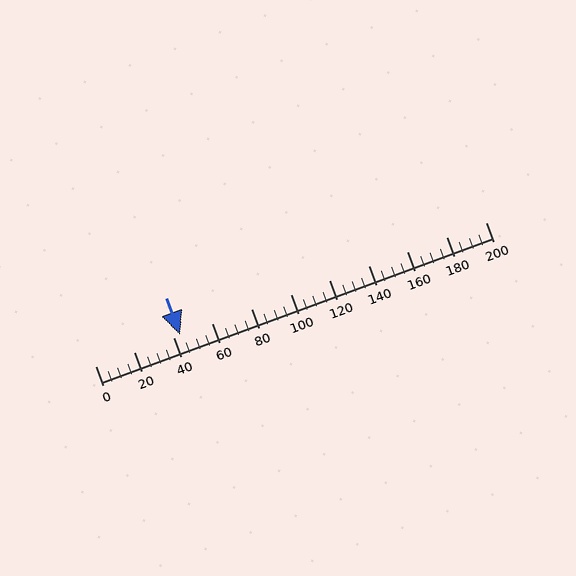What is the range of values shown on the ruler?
The ruler shows values from 0 to 200.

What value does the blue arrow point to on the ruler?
The blue arrow points to approximately 44.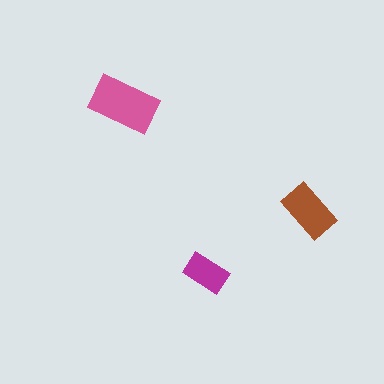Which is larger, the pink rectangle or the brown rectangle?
The pink one.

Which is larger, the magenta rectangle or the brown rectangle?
The brown one.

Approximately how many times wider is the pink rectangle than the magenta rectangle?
About 1.5 times wider.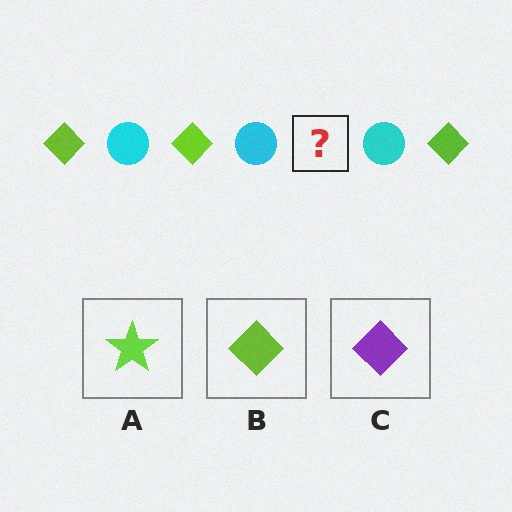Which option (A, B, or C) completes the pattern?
B.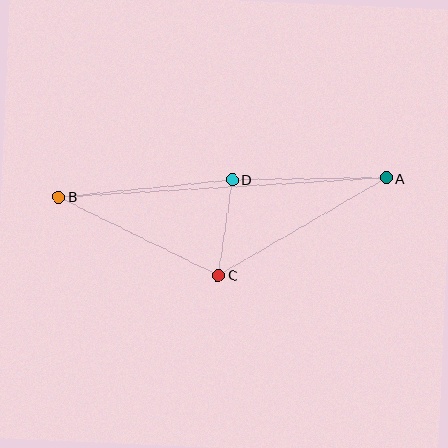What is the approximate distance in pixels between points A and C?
The distance between A and C is approximately 194 pixels.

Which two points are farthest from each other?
Points A and B are farthest from each other.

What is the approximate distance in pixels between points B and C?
The distance between B and C is approximately 178 pixels.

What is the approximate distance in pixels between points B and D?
The distance between B and D is approximately 174 pixels.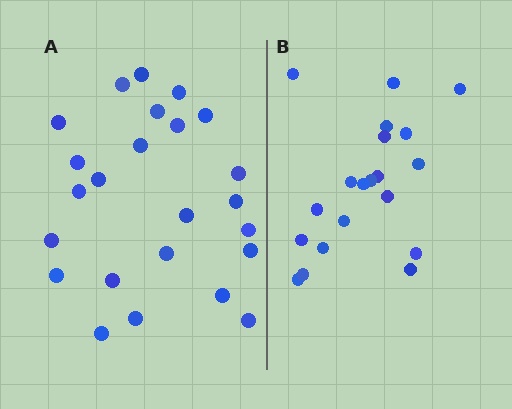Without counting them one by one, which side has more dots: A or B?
Region A (the left region) has more dots.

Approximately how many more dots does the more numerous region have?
Region A has about 4 more dots than region B.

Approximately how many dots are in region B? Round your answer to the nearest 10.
About 20 dots.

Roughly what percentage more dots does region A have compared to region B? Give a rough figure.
About 20% more.